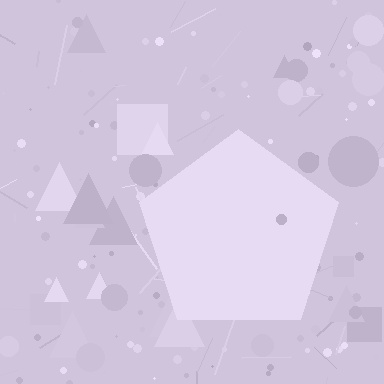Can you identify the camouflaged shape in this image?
The camouflaged shape is a pentagon.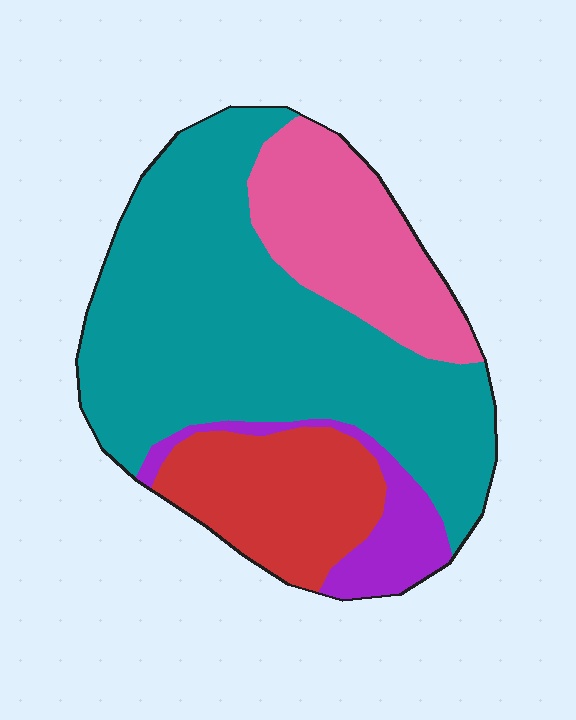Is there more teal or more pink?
Teal.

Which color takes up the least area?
Purple, at roughly 10%.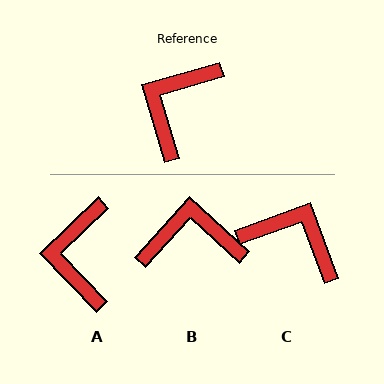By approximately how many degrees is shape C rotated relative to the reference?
Approximately 86 degrees clockwise.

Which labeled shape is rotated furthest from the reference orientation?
C, about 86 degrees away.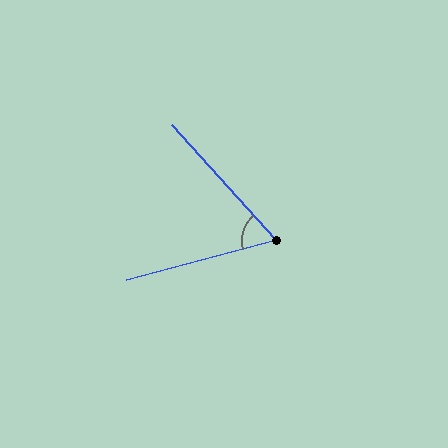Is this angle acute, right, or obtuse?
It is acute.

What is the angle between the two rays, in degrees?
Approximately 63 degrees.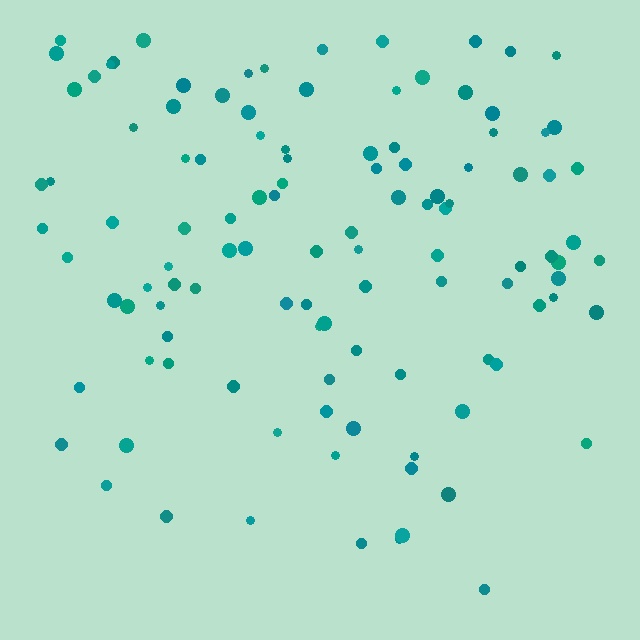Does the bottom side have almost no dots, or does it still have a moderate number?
Still a moderate number, just noticeably fewer than the top.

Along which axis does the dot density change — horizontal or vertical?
Vertical.